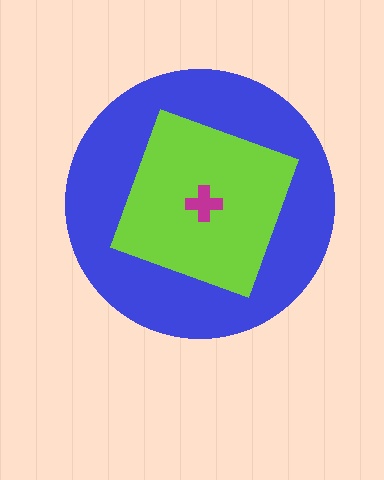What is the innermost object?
The magenta cross.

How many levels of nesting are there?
3.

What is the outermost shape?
The blue circle.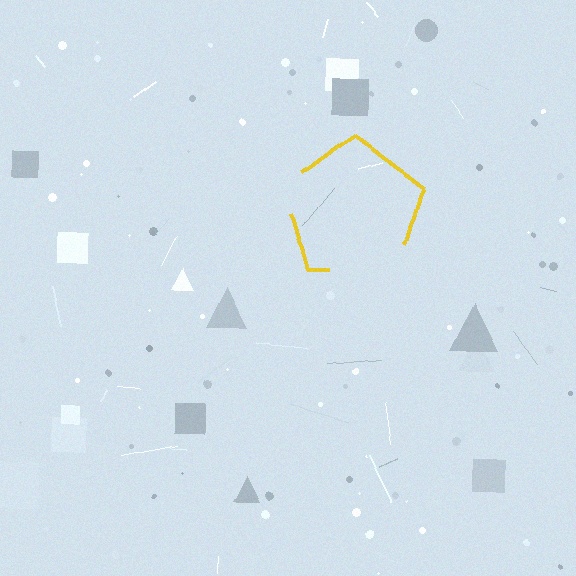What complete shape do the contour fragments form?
The contour fragments form a pentagon.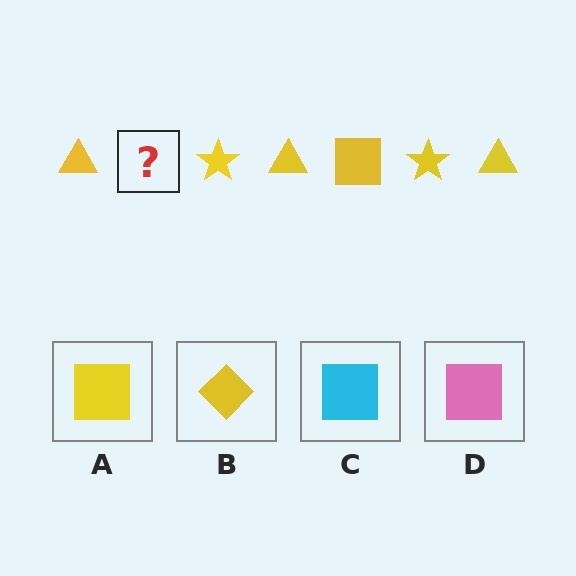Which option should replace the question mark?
Option A.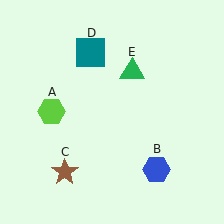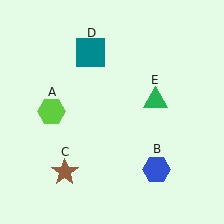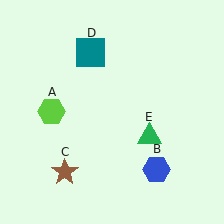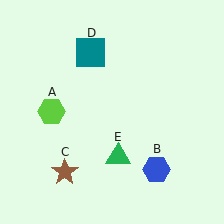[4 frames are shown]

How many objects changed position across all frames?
1 object changed position: green triangle (object E).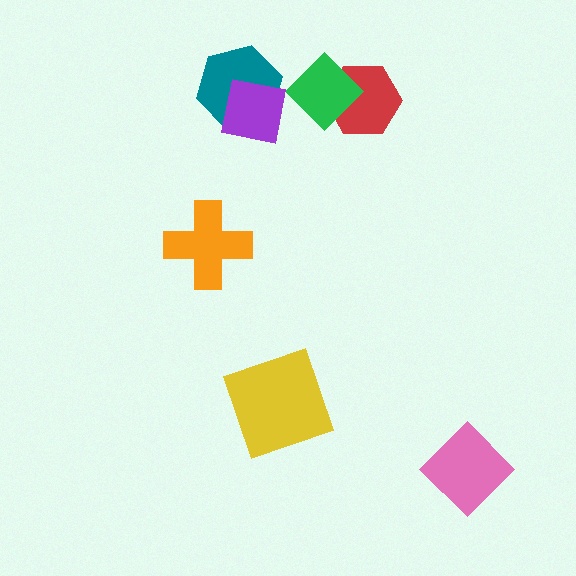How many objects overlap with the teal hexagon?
1 object overlaps with the teal hexagon.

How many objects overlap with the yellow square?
0 objects overlap with the yellow square.